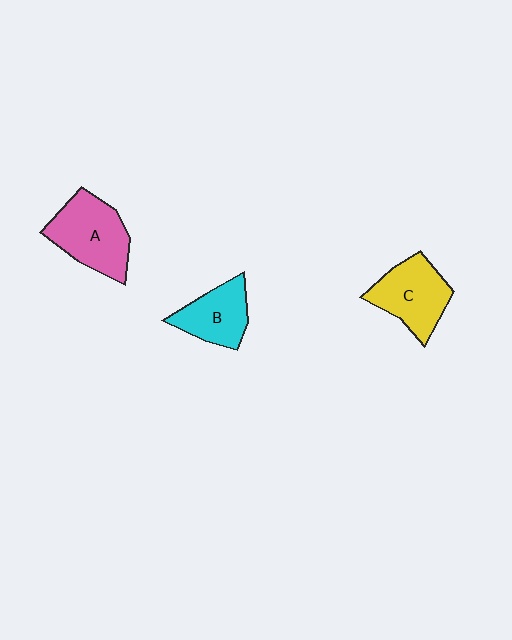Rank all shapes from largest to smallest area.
From largest to smallest: A (pink), C (yellow), B (cyan).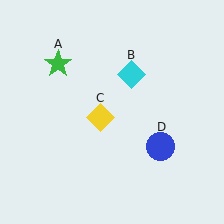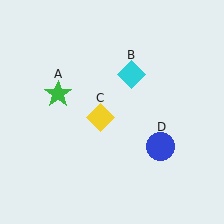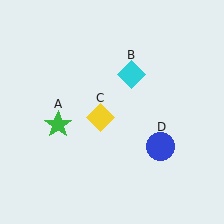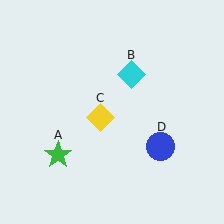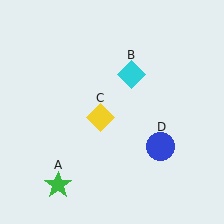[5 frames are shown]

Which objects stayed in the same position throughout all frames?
Cyan diamond (object B) and yellow diamond (object C) and blue circle (object D) remained stationary.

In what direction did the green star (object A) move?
The green star (object A) moved down.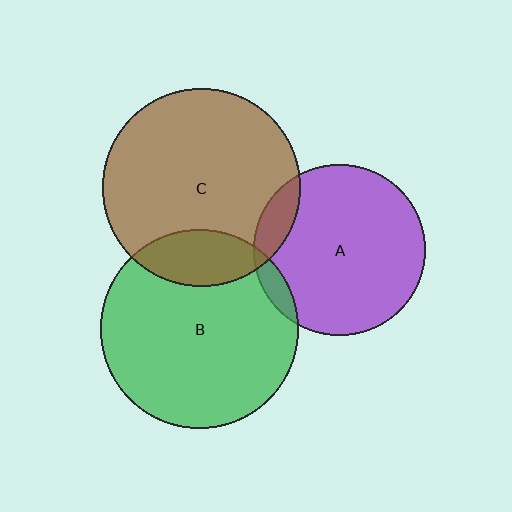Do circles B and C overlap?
Yes.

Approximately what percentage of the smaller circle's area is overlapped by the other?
Approximately 20%.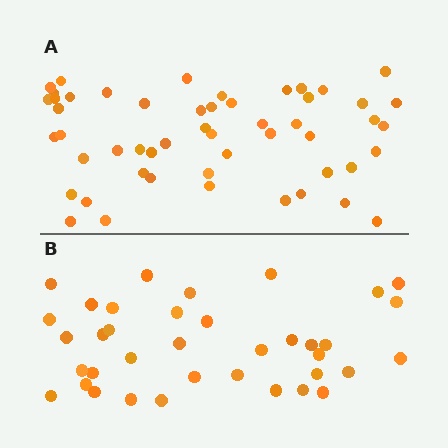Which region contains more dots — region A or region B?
Region A (the top region) has more dots.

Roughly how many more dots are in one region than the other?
Region A has approximately 15 more dots than region B.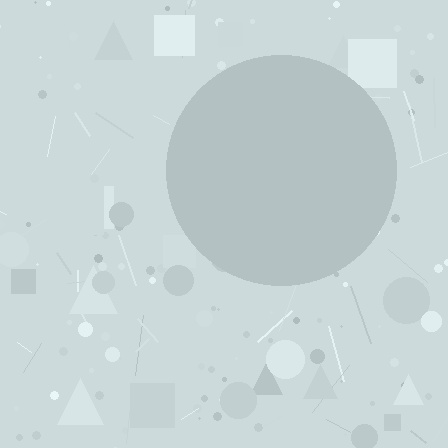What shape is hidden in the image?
A circle is hidden in the image.